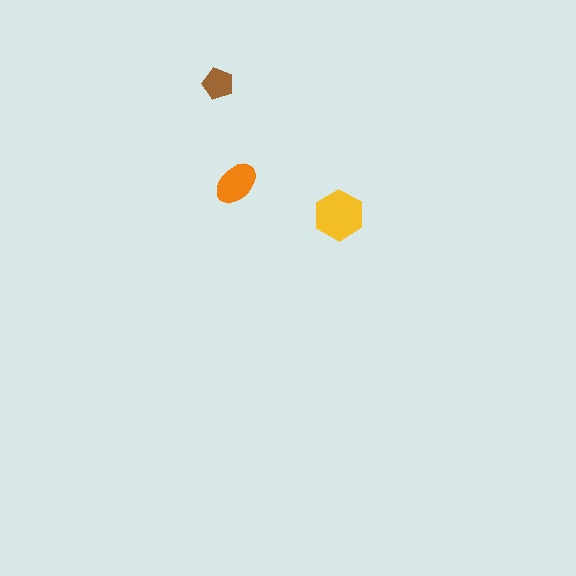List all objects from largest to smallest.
The yellow hexagon, the orange ellipse, the brown pentagon.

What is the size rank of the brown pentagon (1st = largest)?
3rd.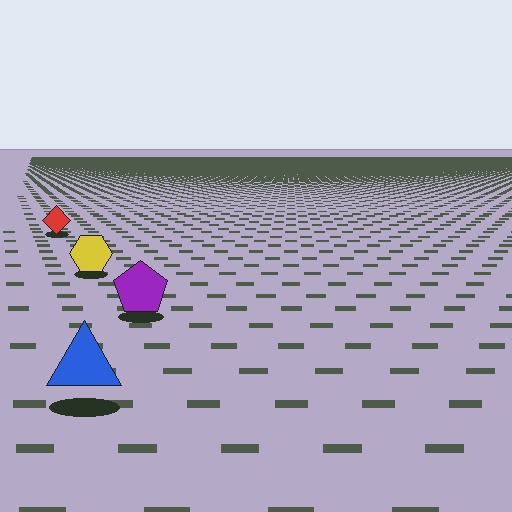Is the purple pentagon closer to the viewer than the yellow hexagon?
Yes. The purple pentagon is closer — you can tell from the texture gradient: the ground texture is coarser near it.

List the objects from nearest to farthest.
From nearest to farthest: the blue triangle, the purple pentagon, the yellow hexagon, the red diamond.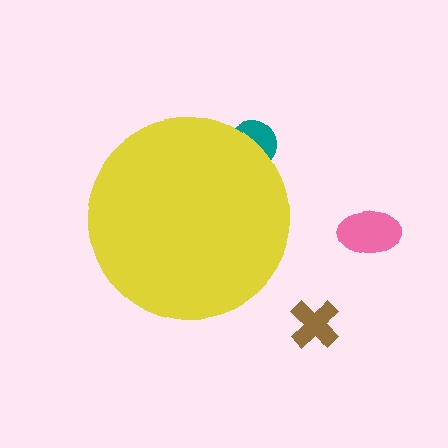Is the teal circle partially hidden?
Yes, the teal circle is partially hidden behind the yellow circle.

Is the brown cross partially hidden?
No, the brown cross is fully visible.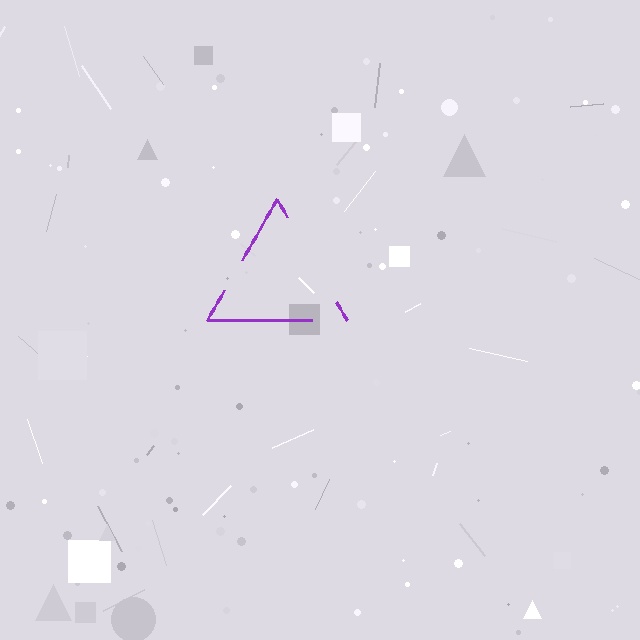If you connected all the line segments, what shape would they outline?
They would outline a triangle.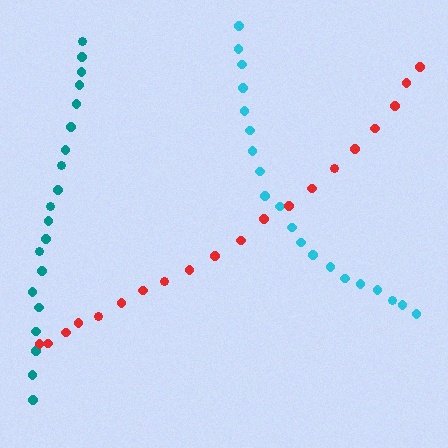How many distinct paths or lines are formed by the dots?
There are 3 distinct paths.